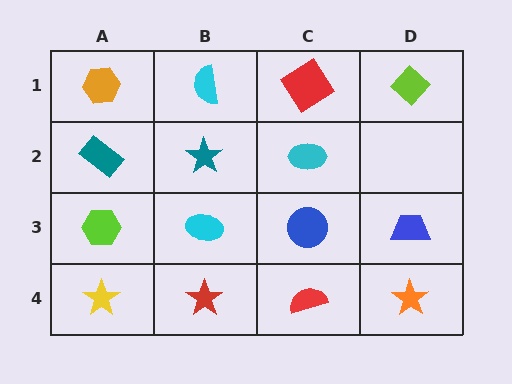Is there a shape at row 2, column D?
No, that cell is empty.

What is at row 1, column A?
An orange hexagon.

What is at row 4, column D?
An orange star.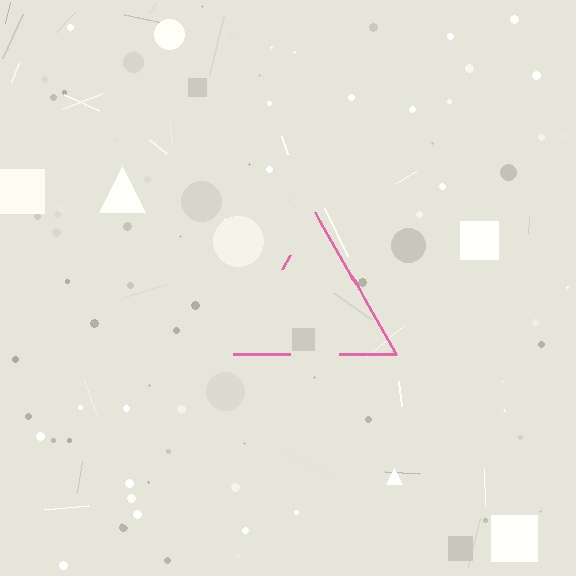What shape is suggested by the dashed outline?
The dashed outline suggests a triangle.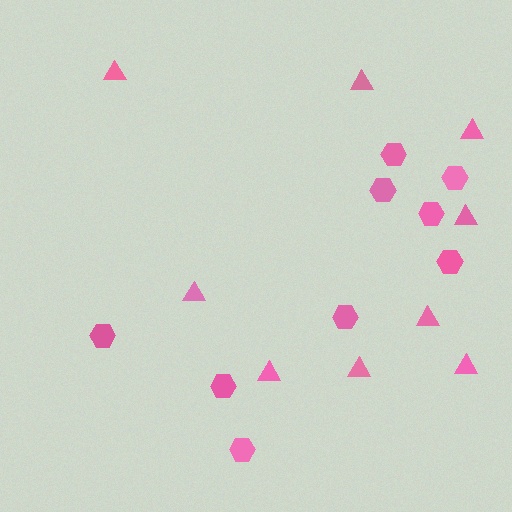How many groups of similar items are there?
There are 2 groups: one group of hexagons (9) and one group of triangles (9).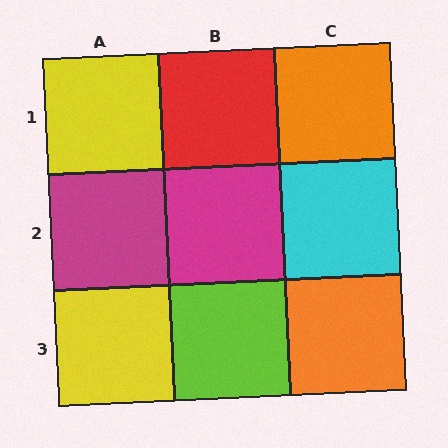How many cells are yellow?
2 cells are yellow.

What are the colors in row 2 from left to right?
Magenta, magenta, cyan.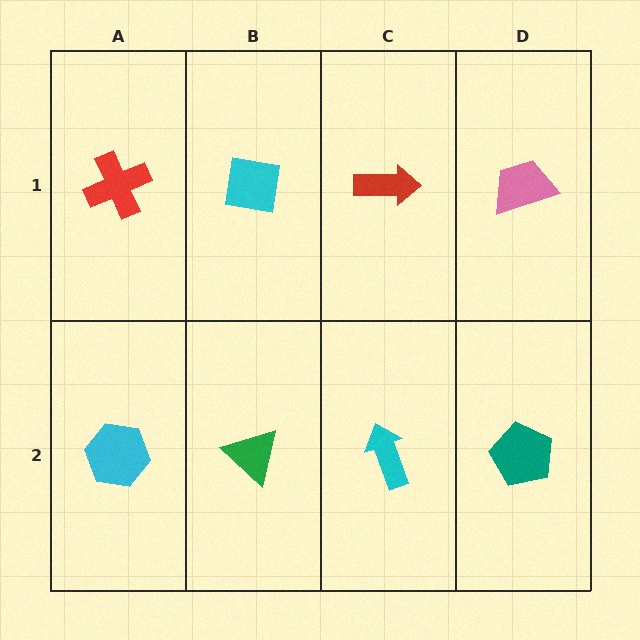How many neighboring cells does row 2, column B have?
3.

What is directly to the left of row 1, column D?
A red arrow.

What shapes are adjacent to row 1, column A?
A cyan hexagon (row 2, column A), a cyan square (row 1, column B).